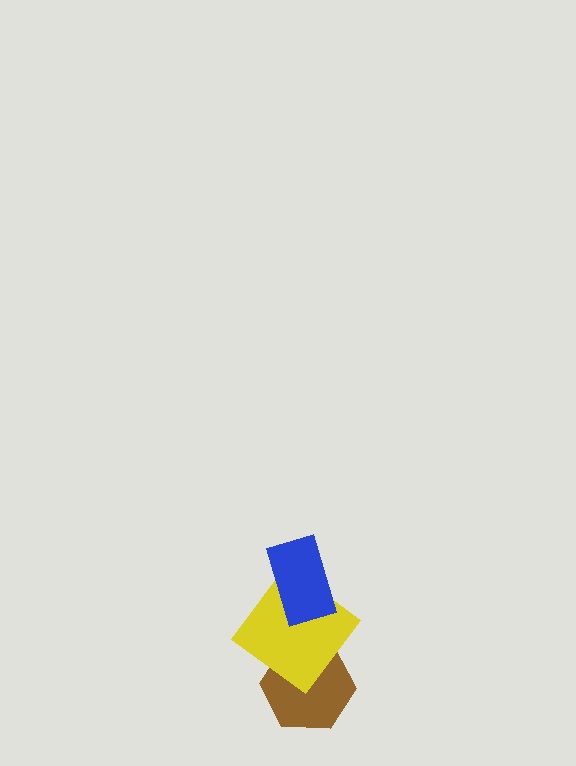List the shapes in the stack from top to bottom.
From top to bottom: the blue rectangle, the yellow diamond, the brown hexagon.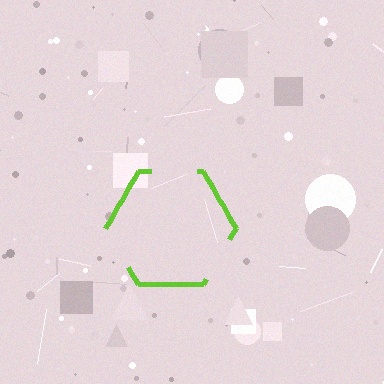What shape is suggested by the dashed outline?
The dashed outline suggests a hexagon.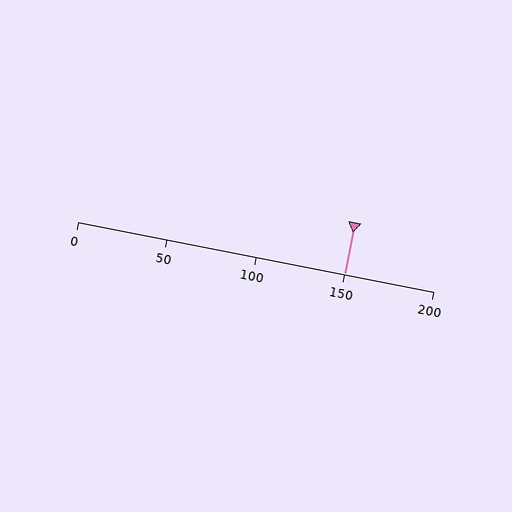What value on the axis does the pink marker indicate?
The marker indicates approximately 150.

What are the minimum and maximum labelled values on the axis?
The axis runs from 0 to 200.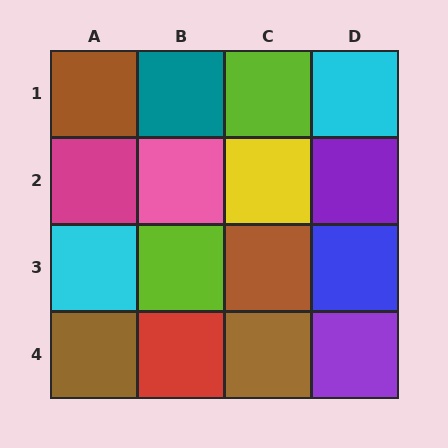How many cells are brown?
4 cells are brown.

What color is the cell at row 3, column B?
Lime.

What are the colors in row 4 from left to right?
Brown, red, brown, purple.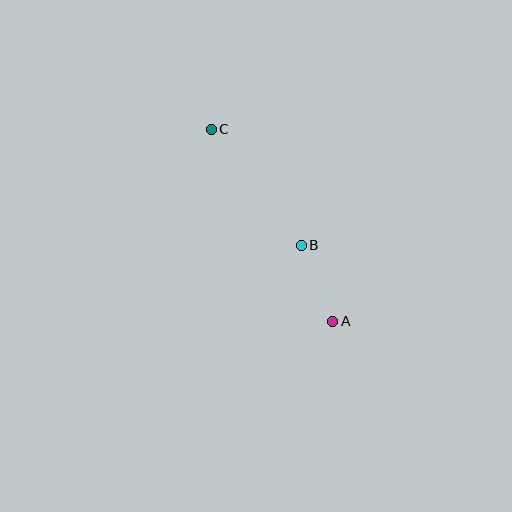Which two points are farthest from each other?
Points A and C are farthest from each other.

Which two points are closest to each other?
Points A and B are closest to each other.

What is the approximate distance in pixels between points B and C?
The distance between B and C is approximately 147 pixels.